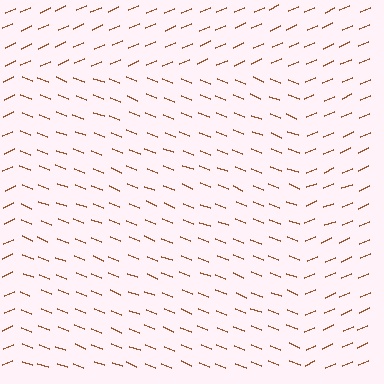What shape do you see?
I see a rectangle.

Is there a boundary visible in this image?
Yes, there is a texture boundary formed by a change in line orientation.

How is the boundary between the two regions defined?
The boundary is defined purely by a change in line orientation (approximately 45 degrees difference). All lines are the same color and thickness.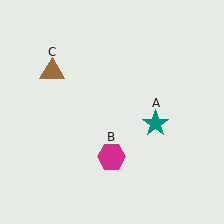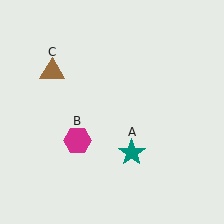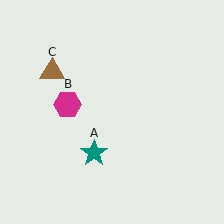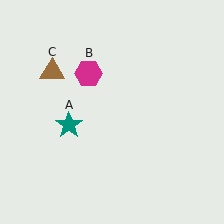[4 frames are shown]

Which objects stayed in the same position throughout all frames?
Brown triangle (object C) remained stationary.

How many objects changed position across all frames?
2 objects changed position: teal star (object A), magenta hexagon (object B).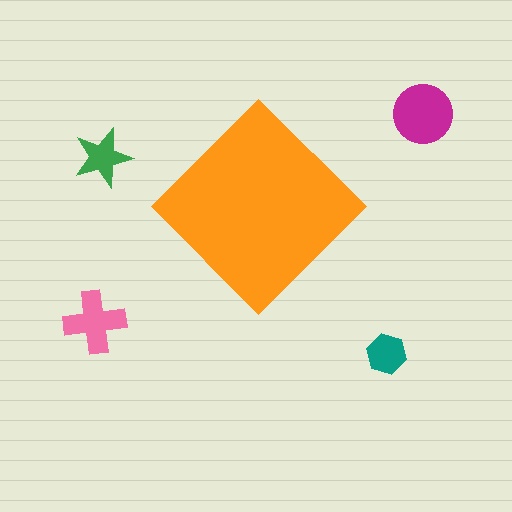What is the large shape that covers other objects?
An orange diamond.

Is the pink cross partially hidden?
No, the pink cross is fully visible.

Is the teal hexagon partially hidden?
No, the teal hexagon is fully visible.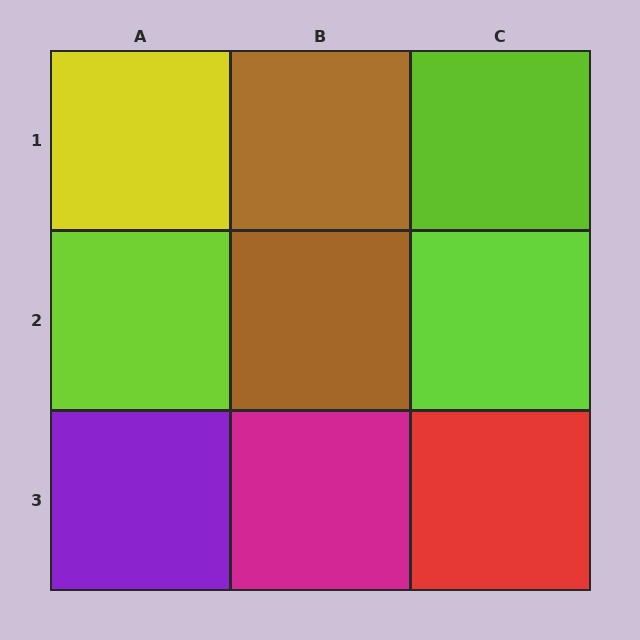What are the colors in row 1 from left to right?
Yellow, brown, lime.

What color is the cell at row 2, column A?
Lime.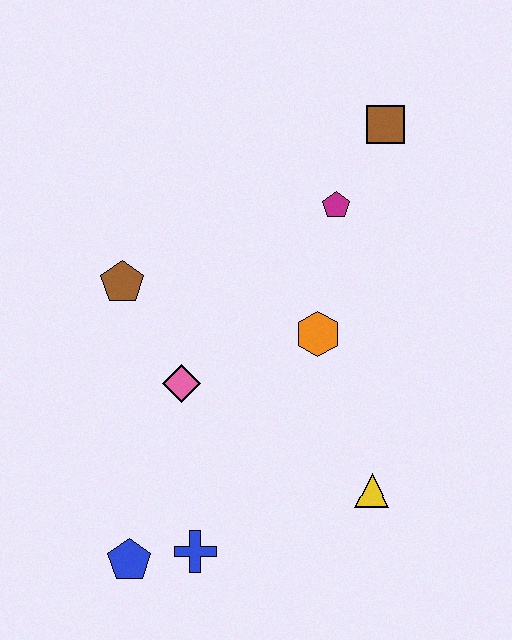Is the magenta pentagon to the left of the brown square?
Yes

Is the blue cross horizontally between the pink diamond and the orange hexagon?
Yes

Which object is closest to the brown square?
The magenta pentagon is closest to the brown square.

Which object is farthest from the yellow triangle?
The brown square is farthest from the yellow triangle.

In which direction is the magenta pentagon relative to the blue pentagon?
The magenta pentagon is above the blue pentagon.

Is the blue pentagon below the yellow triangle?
Yes